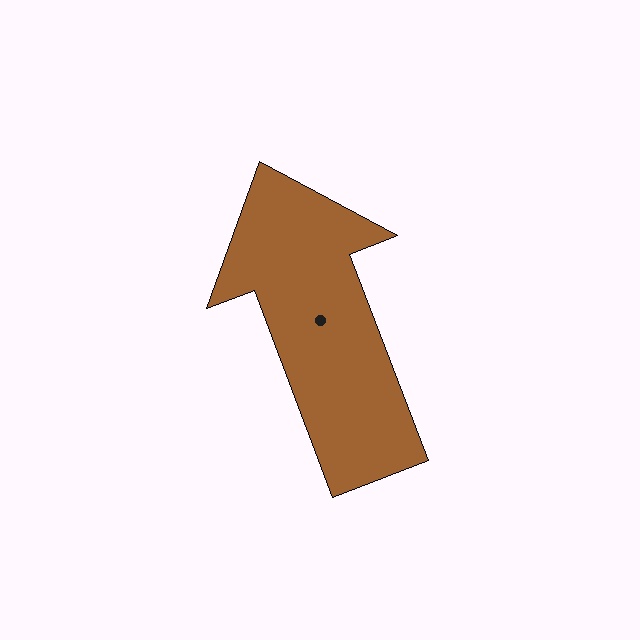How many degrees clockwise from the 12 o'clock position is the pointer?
Approximately 339 degrees.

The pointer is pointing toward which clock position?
Roughly 11 o'clock.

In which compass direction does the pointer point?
North.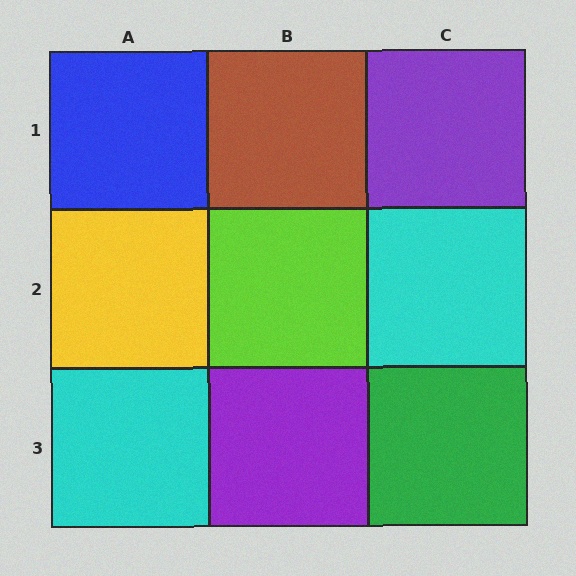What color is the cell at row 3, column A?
Cyan.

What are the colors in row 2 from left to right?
Yellow, lime, cyan.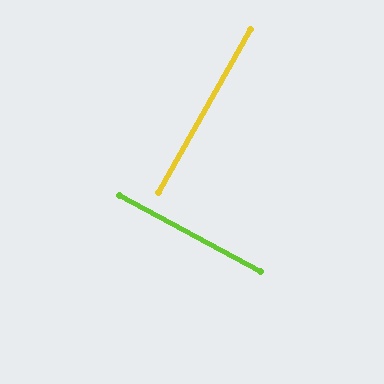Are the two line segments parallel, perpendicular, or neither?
Perpendicular — they meet at approximately 89°.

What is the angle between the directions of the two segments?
Approximately 89 degrees.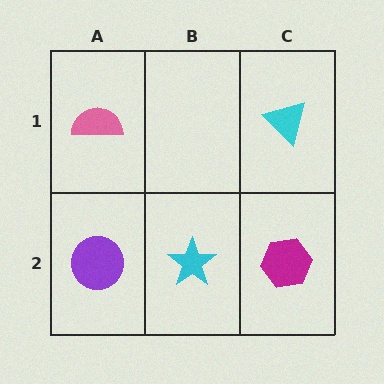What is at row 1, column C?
A cyan triangle.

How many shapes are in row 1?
2 shapes.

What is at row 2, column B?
A cyan star.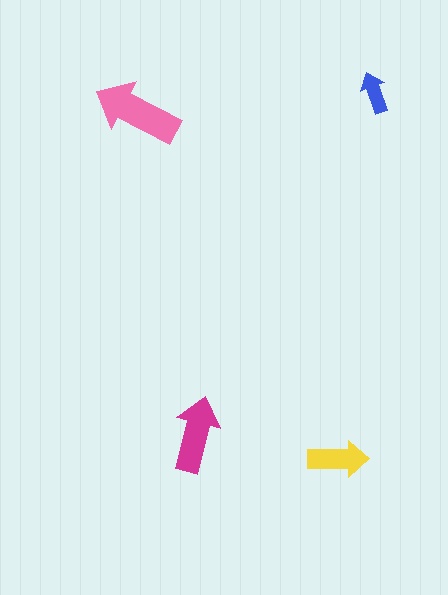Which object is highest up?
The blue arrow is topmost.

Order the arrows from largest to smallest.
the pink one, the magenta one, the yellow one, the blue one.